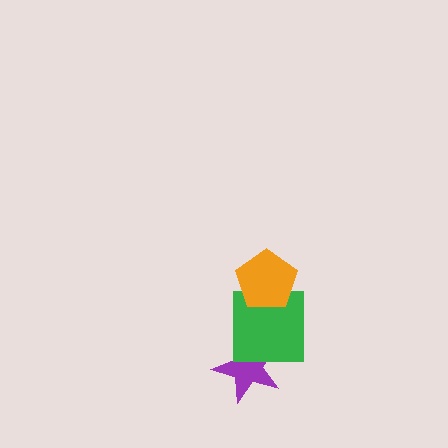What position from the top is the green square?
The green square is 2nd from the top.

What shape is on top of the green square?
The orange pentagon is on top of the green square.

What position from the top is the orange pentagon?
The orange pentagon is 1st from the top.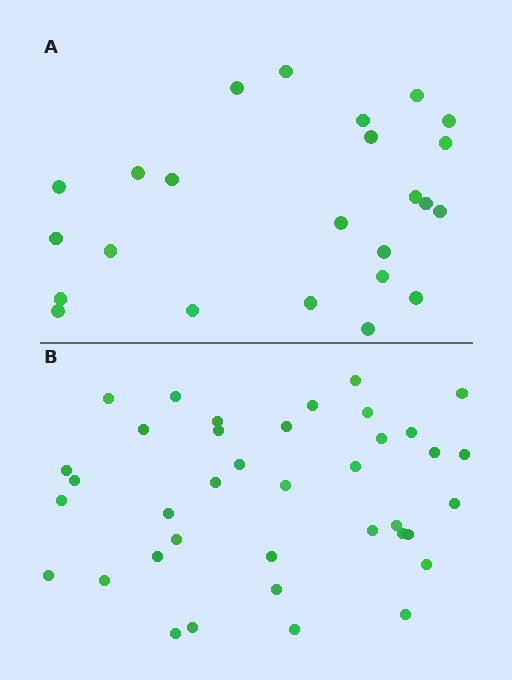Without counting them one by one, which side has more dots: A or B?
Region B (the bottom region) has more dots.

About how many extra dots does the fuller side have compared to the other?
Region B has approximately 15 more dots than region A.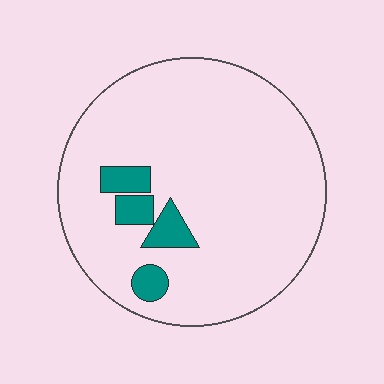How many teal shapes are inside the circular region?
4.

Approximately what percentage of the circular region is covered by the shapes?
Approximately 10%.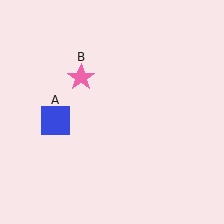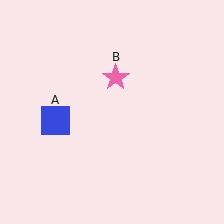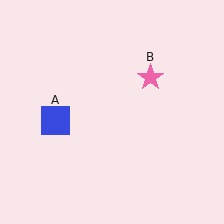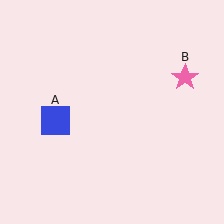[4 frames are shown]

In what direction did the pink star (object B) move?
The pink star (object B) moved right.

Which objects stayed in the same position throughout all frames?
Blue square (object A) remained stationary.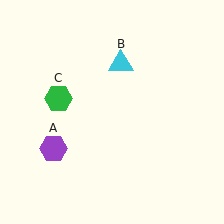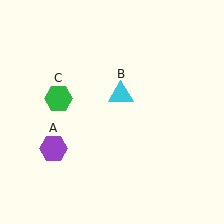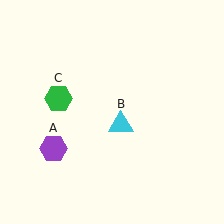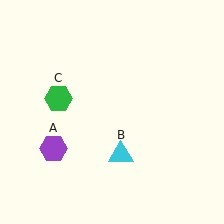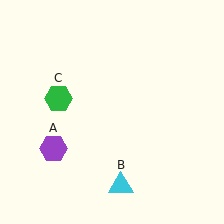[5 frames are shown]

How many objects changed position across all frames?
1 object changed position: cyan triangle (object B).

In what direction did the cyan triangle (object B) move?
The cyan triangle (object B) moved down.